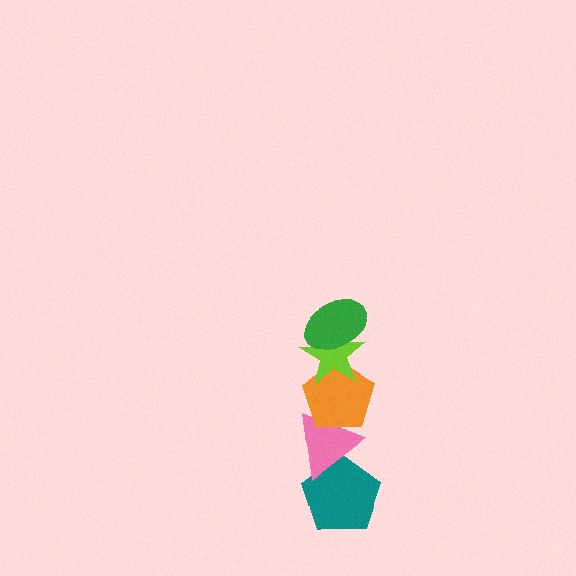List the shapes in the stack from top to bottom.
From top to bottom: the green ellipse, the lime star, the orange pentagon, the pink triangle, the teal pentagon.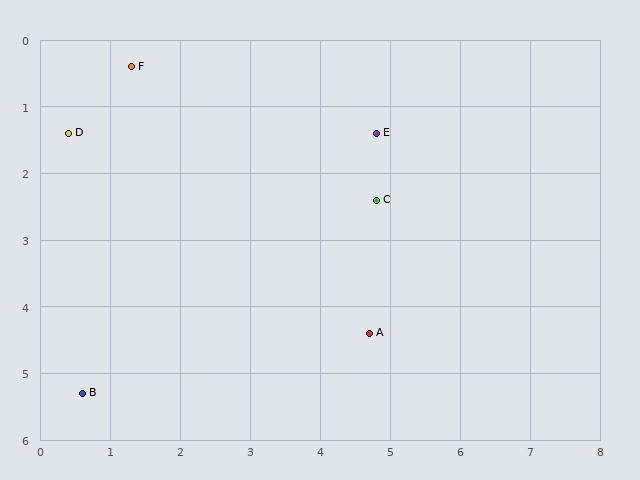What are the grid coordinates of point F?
Point F is at approximately (1.3, 0.4).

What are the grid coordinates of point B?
Point B is at approximately (0.6, 5.3).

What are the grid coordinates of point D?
Point D is at approximately (0.4, 1.4).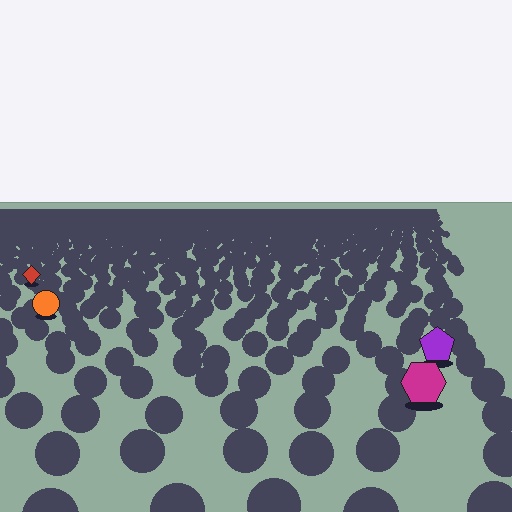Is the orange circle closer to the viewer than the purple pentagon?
No. The purple pentagon is closer — you can tell from the texture gradient: the ground texture is coarser near it.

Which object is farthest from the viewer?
The red diamond is farthest from the viewer. It appears smaller and the ground texture around it is denser.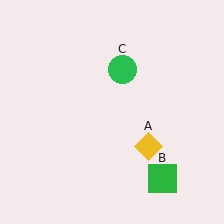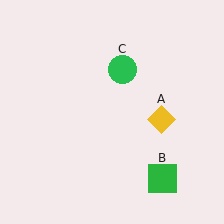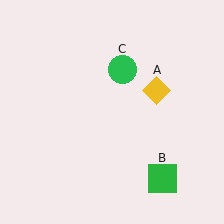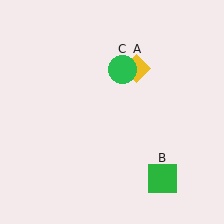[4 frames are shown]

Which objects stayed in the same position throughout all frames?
Green square (object B) and green circle (object C) remained stationary.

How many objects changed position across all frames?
1 object changed position: yellow diamond (object A).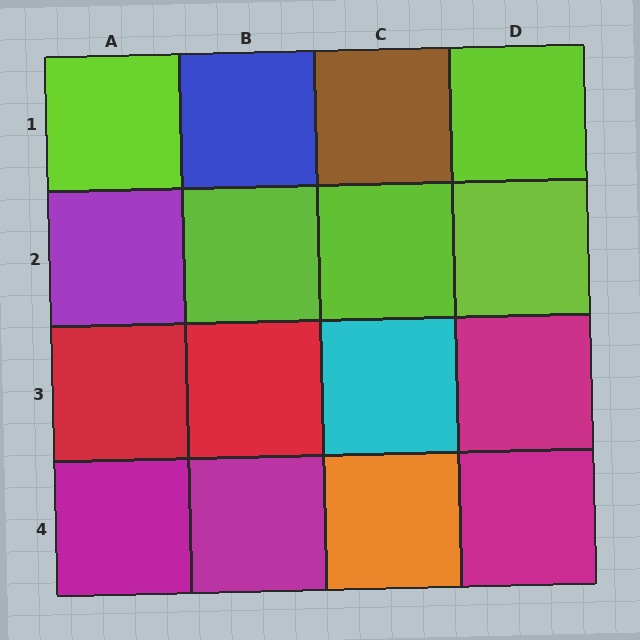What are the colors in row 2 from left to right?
Purple, lime, lime, lime.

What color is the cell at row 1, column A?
Lime.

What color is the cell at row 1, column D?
Lime.